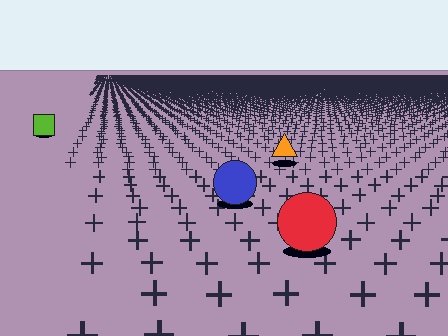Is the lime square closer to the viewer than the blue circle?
No. The blue circle is closer — you can tell from the texture gradient: the ground texture is coarser near it.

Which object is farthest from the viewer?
The lime square is farthest from the viewer. It appears smaller and the ground texture around it is denser.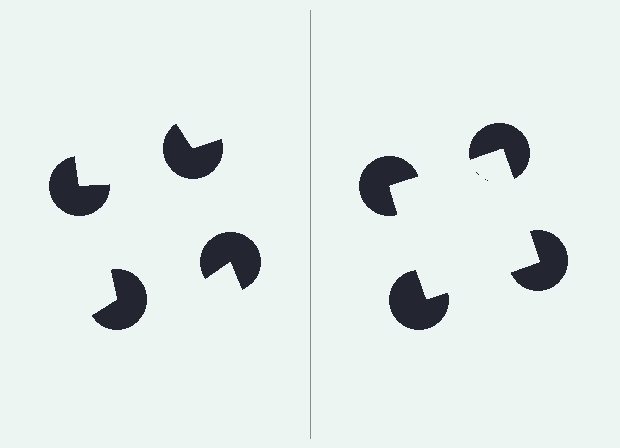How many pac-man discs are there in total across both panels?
8 — 4 on each side.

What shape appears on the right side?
An illusory square.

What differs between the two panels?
The pac-man discs are positioned identically on both sides; only the wedge orientations differ. On the right they align to a square; on the left they are misaligned.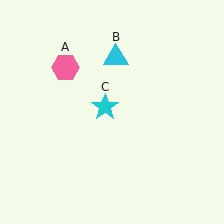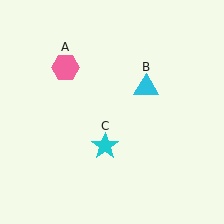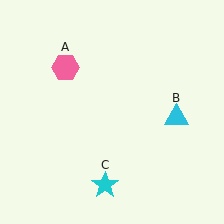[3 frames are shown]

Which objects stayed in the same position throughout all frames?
Pink hexagon (object A) remained stationary.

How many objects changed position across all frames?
2 objects changed position: cyan triangle (object B), cyan star (object C).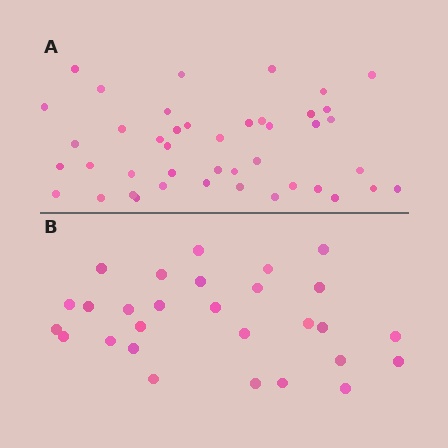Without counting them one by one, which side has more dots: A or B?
Region A (the top region) has more dots.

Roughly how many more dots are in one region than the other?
Region A has approximately 15 more dots than region B.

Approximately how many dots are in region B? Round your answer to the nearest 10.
About 30 dots. (The exact count is 28, which rounds to 30.)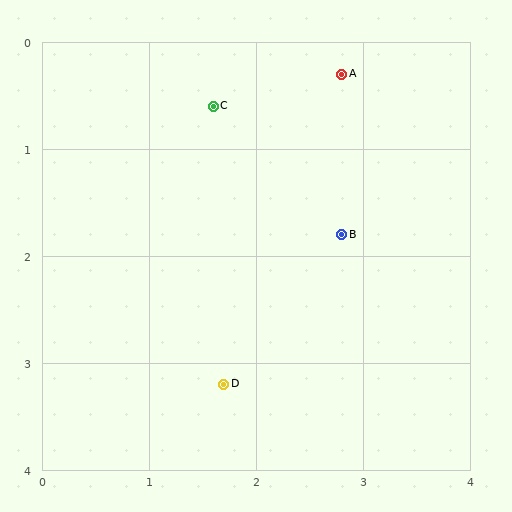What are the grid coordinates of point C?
Point C is at approximately (1.6, 0.6).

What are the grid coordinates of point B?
Point B is at approximately (2.8, 1.8).